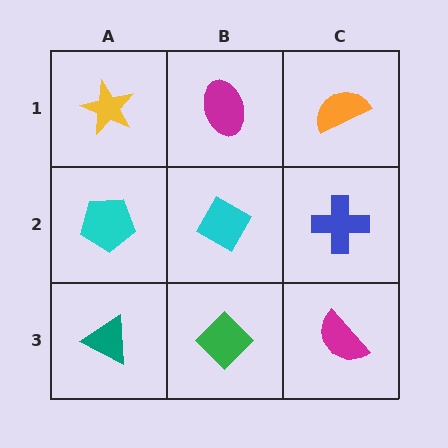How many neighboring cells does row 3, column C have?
2.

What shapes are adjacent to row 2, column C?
An orange semicircle (row 1, column C), a magenta semicircle (row 3, column C), a cyan diamond (row 2, column B).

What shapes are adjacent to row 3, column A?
A cyan pentagon (row 2, column A), a green diamond (row 3, column B).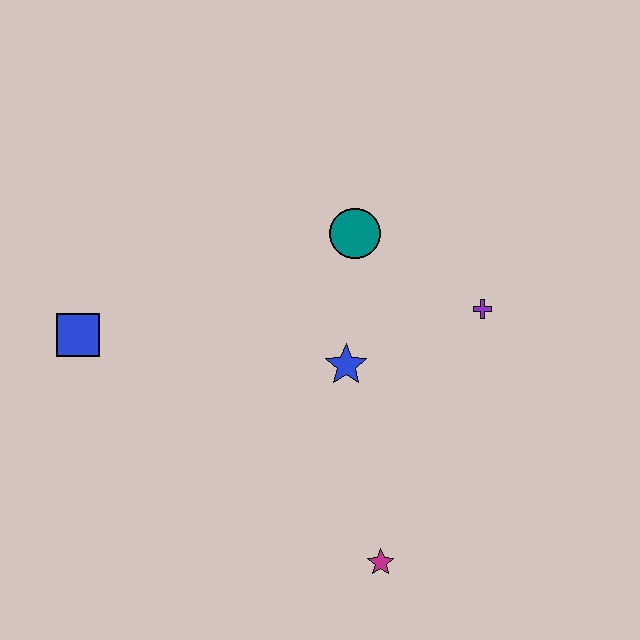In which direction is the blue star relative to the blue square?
The blue star is to the right of the blue square.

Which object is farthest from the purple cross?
The blue square is farthest from the purple cross.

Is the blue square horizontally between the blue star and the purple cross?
No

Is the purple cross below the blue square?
No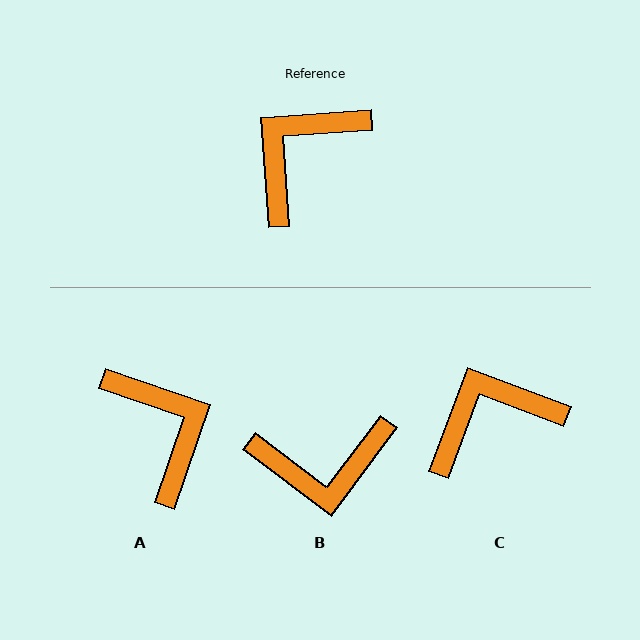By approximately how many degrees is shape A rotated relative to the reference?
Approximately 113 degrees clockwise.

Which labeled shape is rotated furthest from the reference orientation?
B, about 139 degrees away.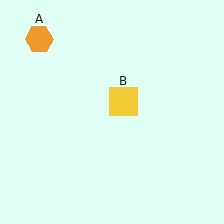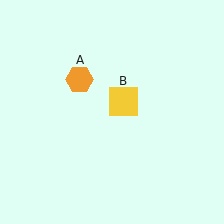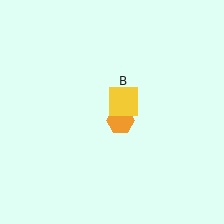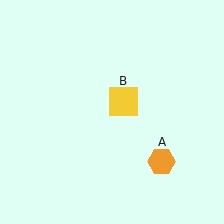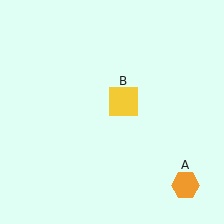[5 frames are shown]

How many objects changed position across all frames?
1 object changed position: orange hexagon (object A).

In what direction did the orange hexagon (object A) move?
The orange hexagon (object A) moved down and to the right.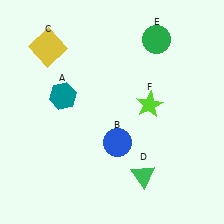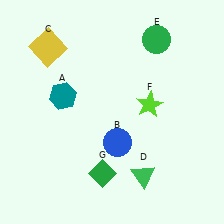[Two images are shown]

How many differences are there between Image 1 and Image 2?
There is 1 difference between the two images.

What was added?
A green diamond (G) was added in Image 2.